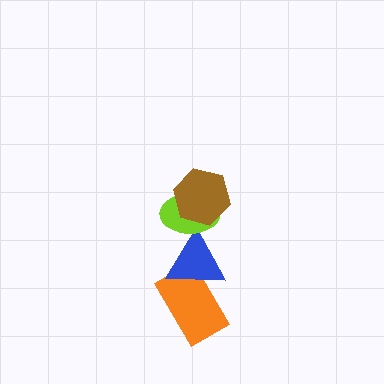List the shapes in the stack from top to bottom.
From top to bottom: the brown hexagon, the lime ellipse, the blue triangle, the orange rectangle.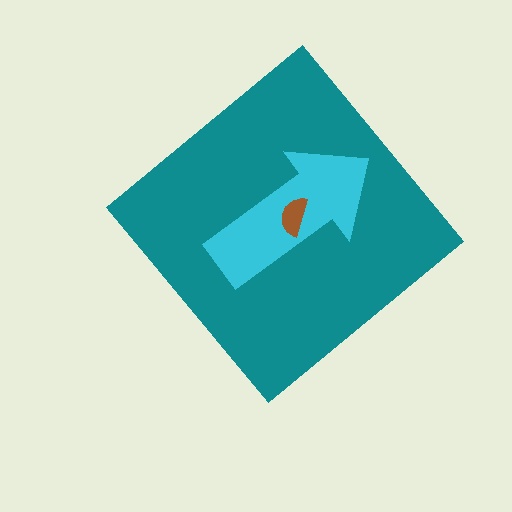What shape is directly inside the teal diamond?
The cyan arrow.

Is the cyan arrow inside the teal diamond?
Yes.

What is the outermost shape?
The teal diamond.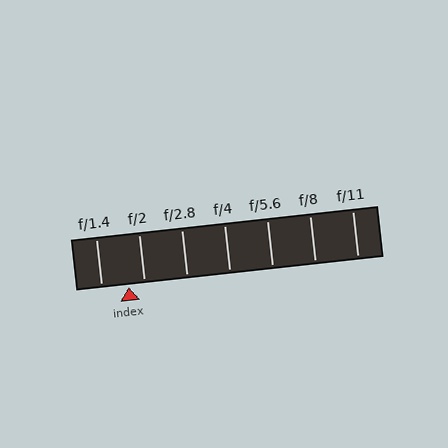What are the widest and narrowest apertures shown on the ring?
The widest aperture shown is f/1.4 and the narrowest is f/11.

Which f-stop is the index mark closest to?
The index mark is closest to f/2.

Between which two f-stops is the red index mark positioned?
The index mark is between f/1.4 and f/2.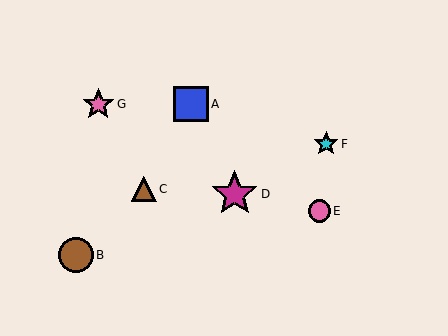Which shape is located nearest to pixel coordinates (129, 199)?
The brown triangle (labeled C) at (144, 189) is nearest to that location.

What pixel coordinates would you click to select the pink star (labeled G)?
Click at (98, 104) to select the pink star G.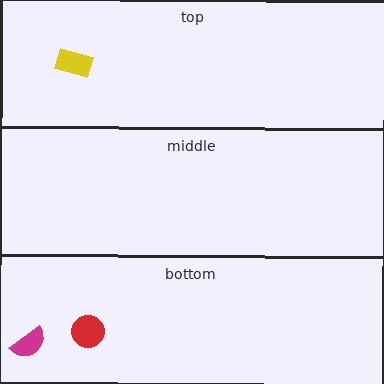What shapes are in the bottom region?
The magenta semicircle, the red circle.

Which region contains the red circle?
The bottom region.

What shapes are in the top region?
The yellow rectangle.